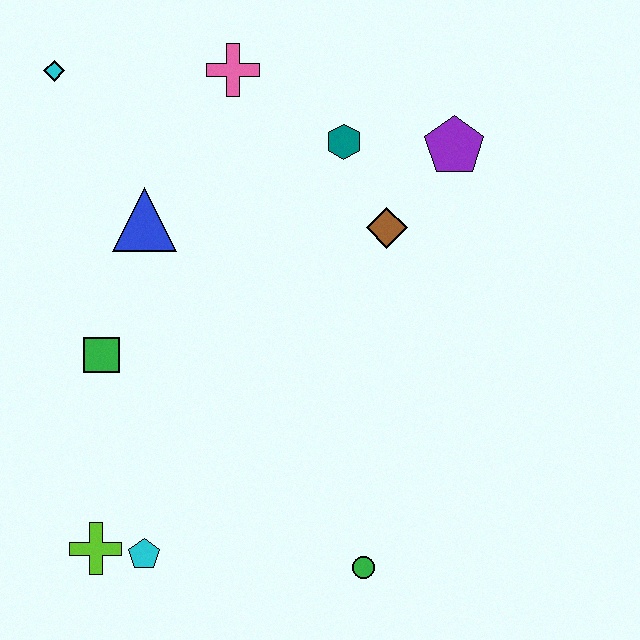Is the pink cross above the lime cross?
Yes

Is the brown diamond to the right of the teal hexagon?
Yes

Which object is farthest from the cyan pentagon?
The purple pentagon is farthest from the cyan pentagon.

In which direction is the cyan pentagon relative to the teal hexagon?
The cyan pentagon is below the teal hexagon.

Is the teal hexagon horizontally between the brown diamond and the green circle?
No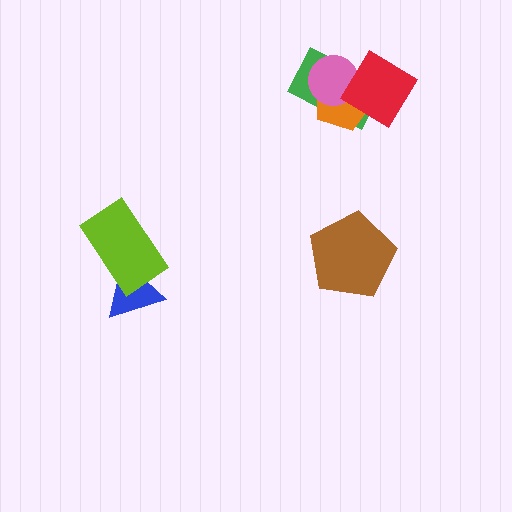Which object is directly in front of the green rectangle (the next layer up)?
The orange pentagon is directly in front of the green rectangle.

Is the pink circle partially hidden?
Yes, it is partially covered by another shape.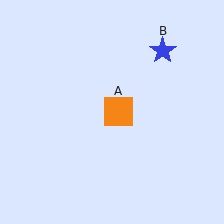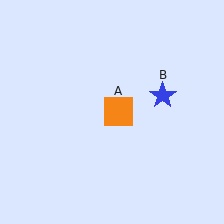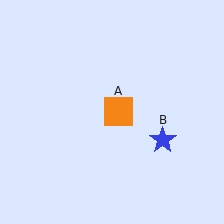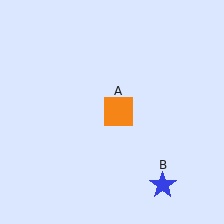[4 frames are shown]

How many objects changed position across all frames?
1 object changed position: blue star (object B).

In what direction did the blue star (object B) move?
The blue star (object B) moved down.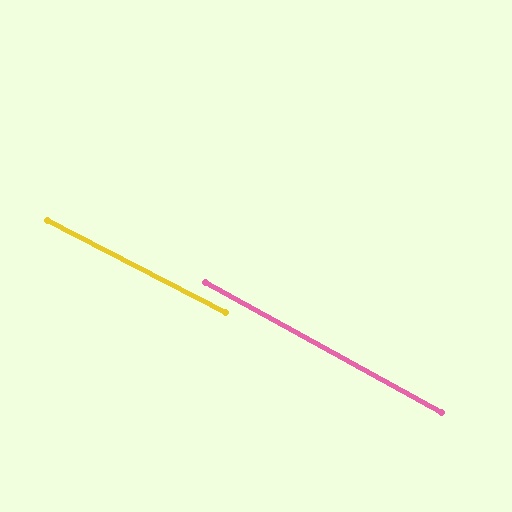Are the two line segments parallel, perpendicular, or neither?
Parallel — their directions differ by only 1.5°.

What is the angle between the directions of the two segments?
Approximately 2 degrees.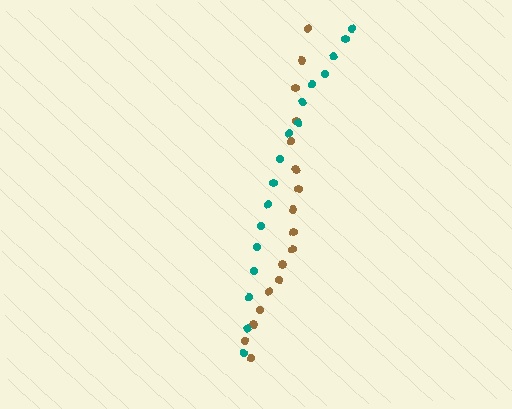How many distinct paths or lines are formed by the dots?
There are 2 distinct paths.